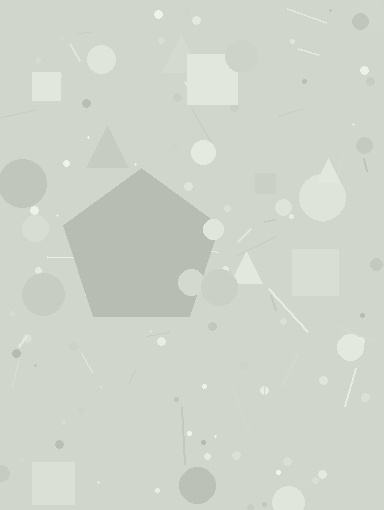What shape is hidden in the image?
A pentagon is hidden in the image.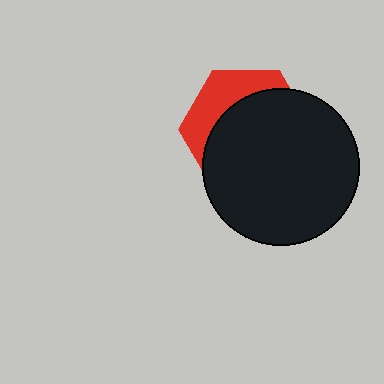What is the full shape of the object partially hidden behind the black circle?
The partially hidden object is a red hexagon.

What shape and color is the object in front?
The object in front is a black circle.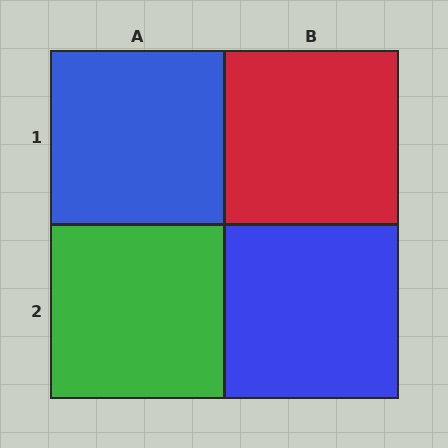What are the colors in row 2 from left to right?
Green, blue.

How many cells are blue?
2 cells are blue.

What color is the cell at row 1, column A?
Blue.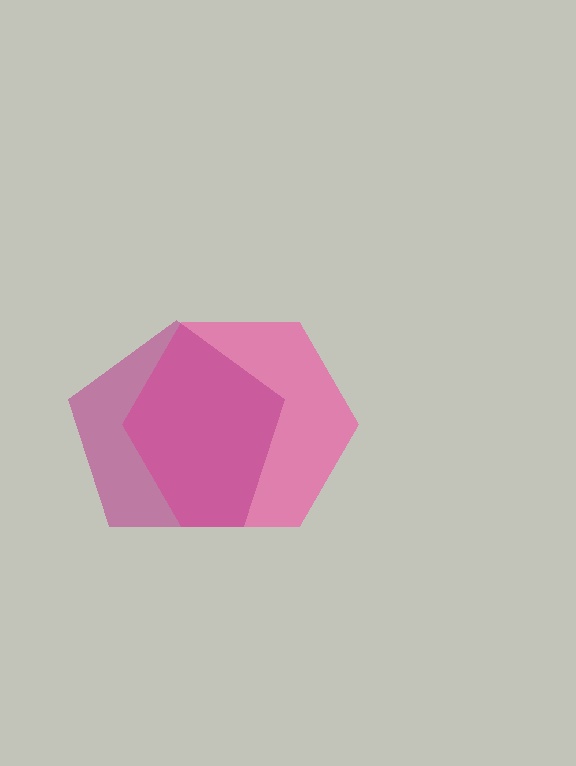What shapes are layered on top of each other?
The layered shapes are: a pink hexagon, a magenta pentagon.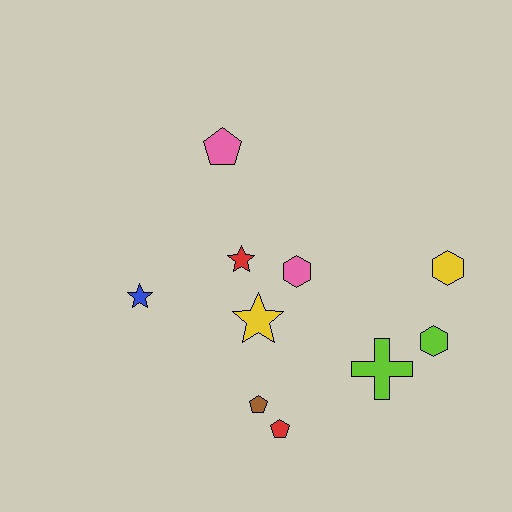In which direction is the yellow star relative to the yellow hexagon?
The yellow star is to the left of the yellow hexagon.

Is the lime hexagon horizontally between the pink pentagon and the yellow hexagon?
Yes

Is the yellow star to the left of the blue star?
No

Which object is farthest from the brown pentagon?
The pink pentagon is farthest from the brown pentagon.